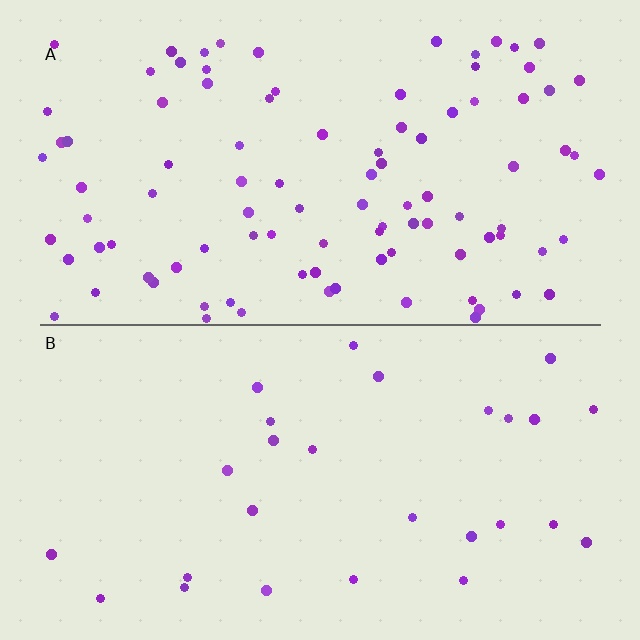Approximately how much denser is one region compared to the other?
Approximately 3.6× — region A over region B.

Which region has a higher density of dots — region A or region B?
A (the top).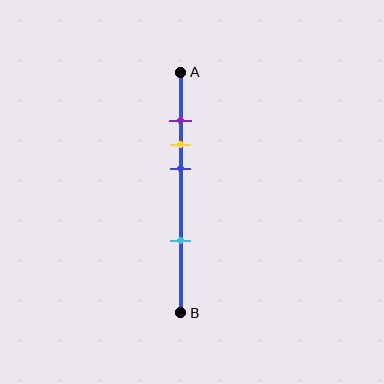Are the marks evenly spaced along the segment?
No, the marks are not evenly spaced.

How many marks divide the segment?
There are 4 marks dividing the segment.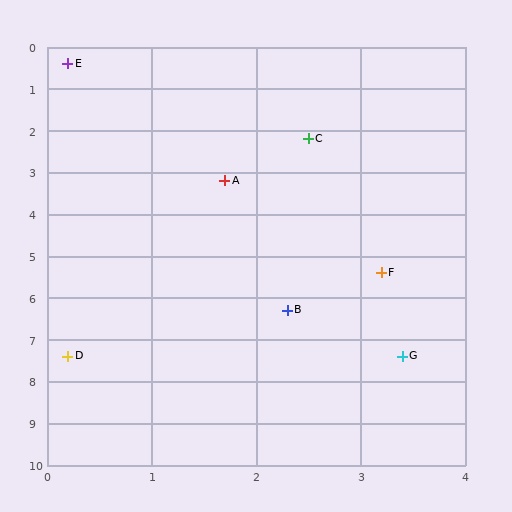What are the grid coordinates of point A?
Point A is at approximately (1.7, 3.2).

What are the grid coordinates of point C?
Point C is at approximately (2.5, 2.2).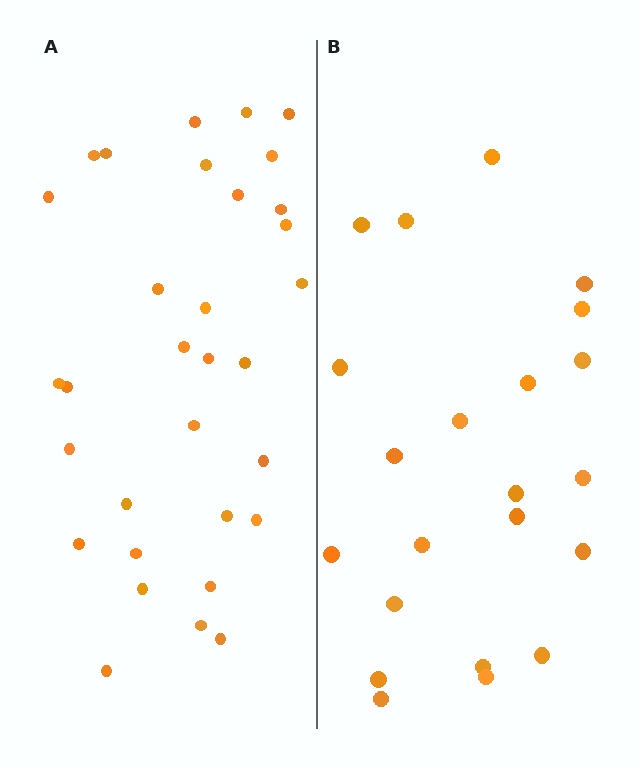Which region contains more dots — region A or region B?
Region A (the left region) has more dots.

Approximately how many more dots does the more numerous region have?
Region A has roughly 10 or so more dots than region B.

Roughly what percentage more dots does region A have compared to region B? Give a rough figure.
About 45% more.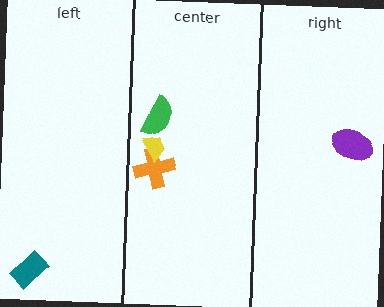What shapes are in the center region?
The orange cross, the green semicircle, the yellow trapezoid.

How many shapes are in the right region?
1.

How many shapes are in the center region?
3.